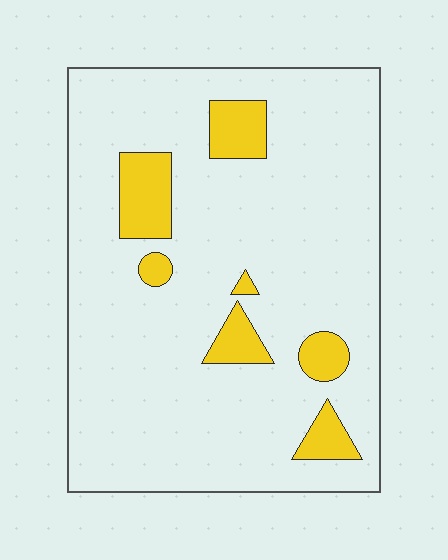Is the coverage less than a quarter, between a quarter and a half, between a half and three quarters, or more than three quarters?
Less than a quarter.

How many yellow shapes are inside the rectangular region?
7.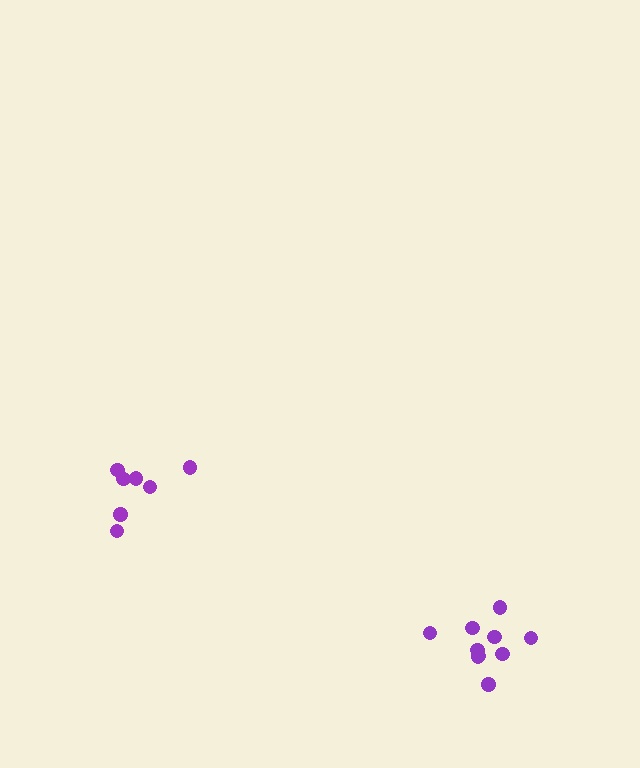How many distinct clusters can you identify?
There are 2 distinct clusters.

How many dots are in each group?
Group 1: 7 dots, Group 2: 10 dots (17 total).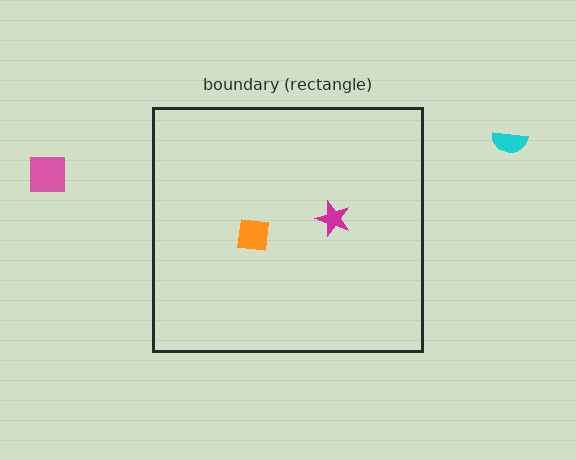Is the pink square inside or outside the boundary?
Outside.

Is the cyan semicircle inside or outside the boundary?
Outside.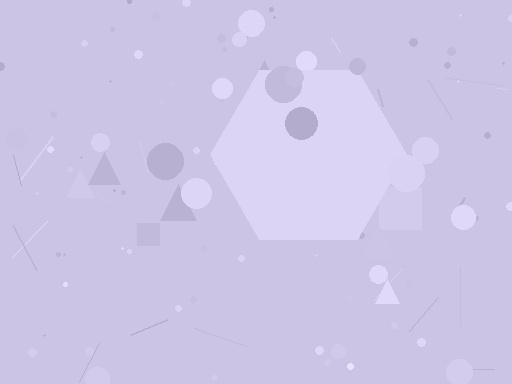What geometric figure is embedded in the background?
A hexagon is embedded in the background.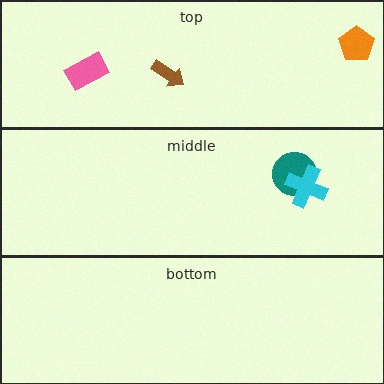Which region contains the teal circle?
The middle region.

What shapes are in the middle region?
The teal circle, the cyan cross.